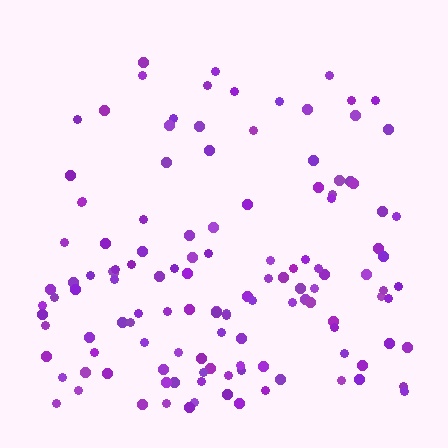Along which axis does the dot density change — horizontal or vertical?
Vertical.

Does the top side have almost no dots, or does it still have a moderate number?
Still a moderate number, just noticeably fewer than the bottom.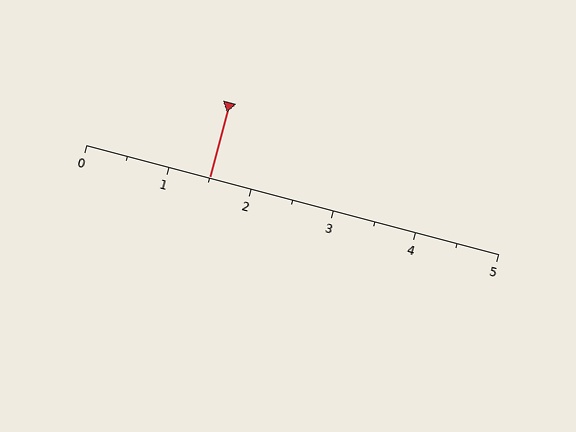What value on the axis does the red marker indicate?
The marker indicates approximately 1.5.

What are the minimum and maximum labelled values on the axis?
The axis runs from 0 to 5.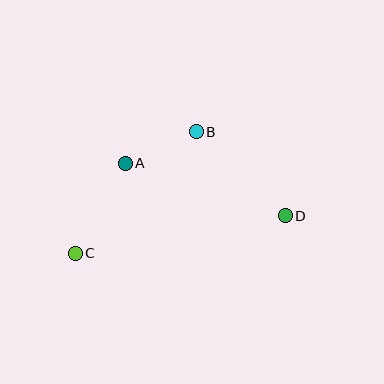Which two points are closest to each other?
Points A and B are closest to each other.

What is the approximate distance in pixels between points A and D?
The distance between A and D is approximately 168 pixels.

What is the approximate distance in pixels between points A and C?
The distance between A and C is approximately 103 pixels.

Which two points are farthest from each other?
Points C and D are farthest from each other.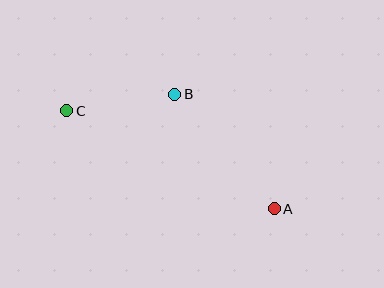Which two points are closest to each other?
Points B and C are closest to each other.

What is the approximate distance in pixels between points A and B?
The distance between A and B is approximately 152 pixels.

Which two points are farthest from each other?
Points A and C are farthest from each other.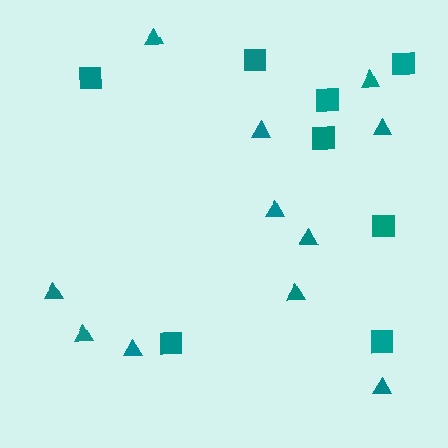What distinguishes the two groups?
There are 2 groups: one group of squares (8) and one group of triangles (11).